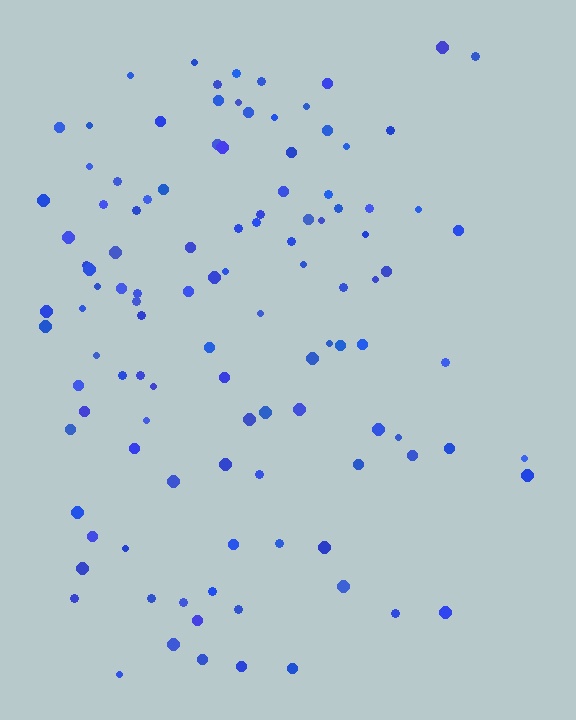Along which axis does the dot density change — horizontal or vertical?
Horizontal.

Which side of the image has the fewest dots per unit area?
The right.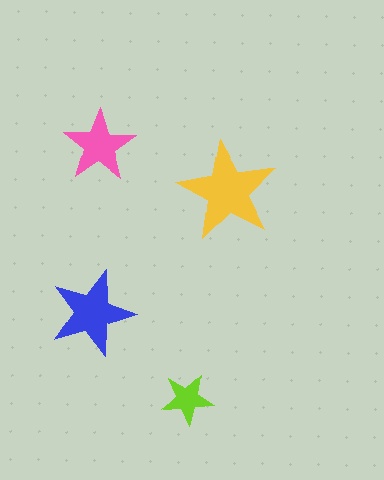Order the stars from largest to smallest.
the yellow one, the blue one, the pink one, the lime one.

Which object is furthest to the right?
The yellow star is rightmost.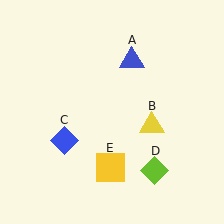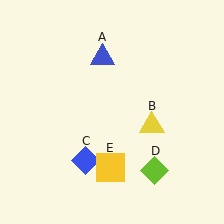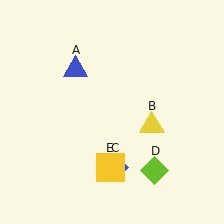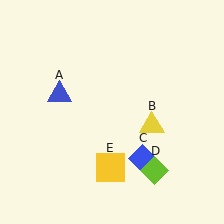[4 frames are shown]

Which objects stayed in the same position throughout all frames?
Yellow triangle (object B) and lime diamond (object D) and yellow square (object E) remained stationary.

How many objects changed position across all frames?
2 objects changed position: blue triangle (object A), blue diamond (object C).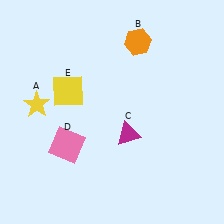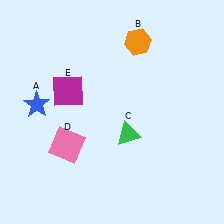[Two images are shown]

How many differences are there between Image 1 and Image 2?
There are 3 differences between the two images.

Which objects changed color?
A changed from yellow to blue. C changed from magenta to green. E changed from yellow to magenta.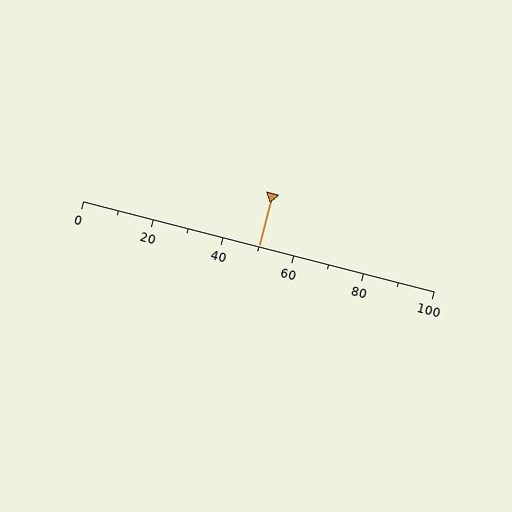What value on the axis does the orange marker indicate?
The marker indicates approximately 50.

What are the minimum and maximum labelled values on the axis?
The axis runs from 0 to 100.